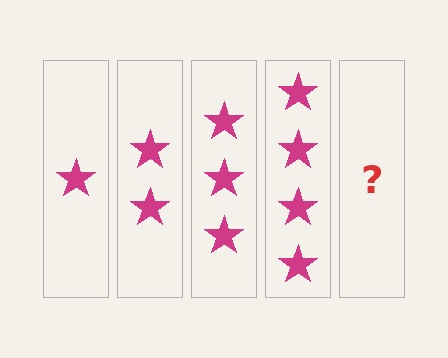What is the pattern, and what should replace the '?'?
The pattern is that each step adds one more star. The '?' should be 5 stars.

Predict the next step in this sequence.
The next step is 5 stars.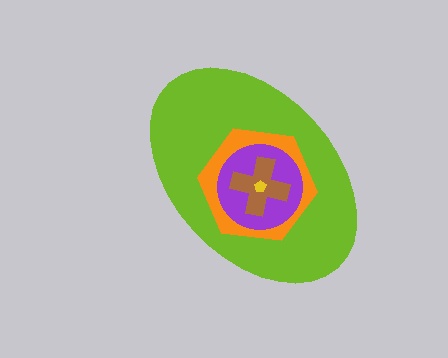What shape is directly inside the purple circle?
The brown cross.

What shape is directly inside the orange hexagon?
The purple circle.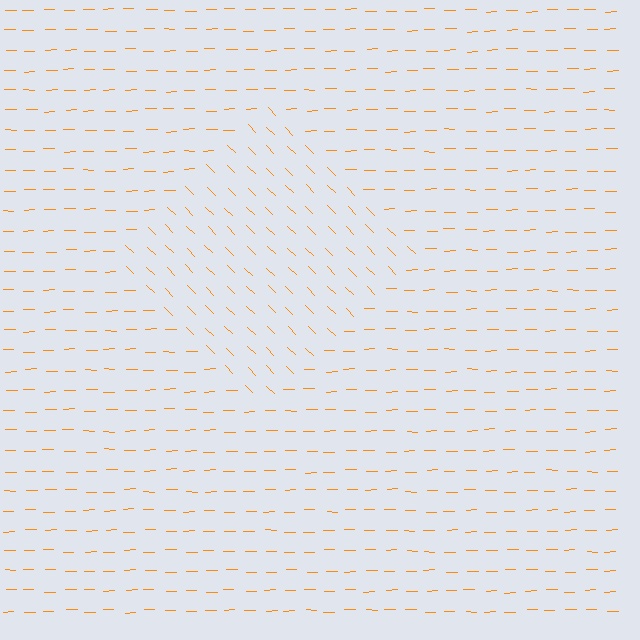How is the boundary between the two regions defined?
The boundary is defined purely by a change in line orientation (approximately 45 degrees difference). All lines are the same color and thickness.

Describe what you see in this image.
The image is filled with small orange line segments. A diamond region in the image has lines oriented differently from the surrounding lines, creating a visible texture boundary.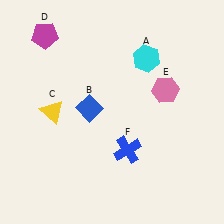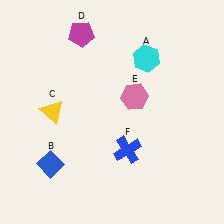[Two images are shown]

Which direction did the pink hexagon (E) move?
The pink hexagon (E) moved left.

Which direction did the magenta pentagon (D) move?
The magenta pentagon (D) moved right.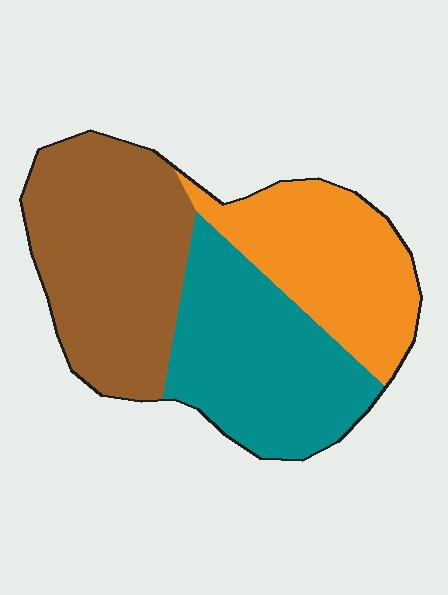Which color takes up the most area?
Brown, at roughly 40%.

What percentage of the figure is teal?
Teal covers roughly 35% of the figure.